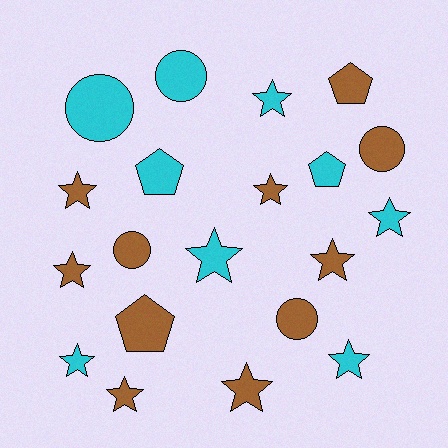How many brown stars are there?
There are 6 brown stars.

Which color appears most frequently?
Brown, with 11 objects.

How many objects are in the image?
There are 20 objects.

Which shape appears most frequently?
Star, with 11 objects.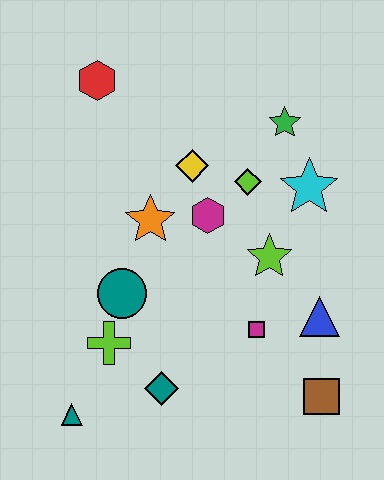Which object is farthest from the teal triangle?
The green star is farthest from the teal triangle.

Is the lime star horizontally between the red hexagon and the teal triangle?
No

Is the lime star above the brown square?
Yes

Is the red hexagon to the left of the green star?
Yes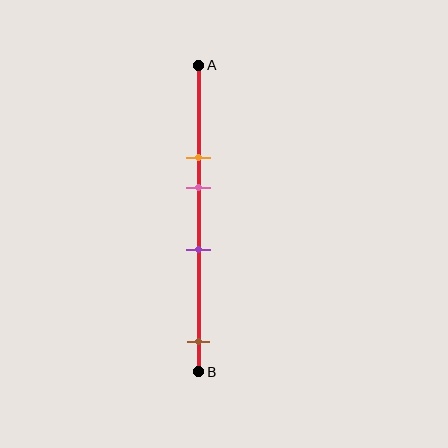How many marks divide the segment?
There are 4 marks dividing the segment.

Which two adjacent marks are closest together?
The orange and pink marks are the closest adjacent pair.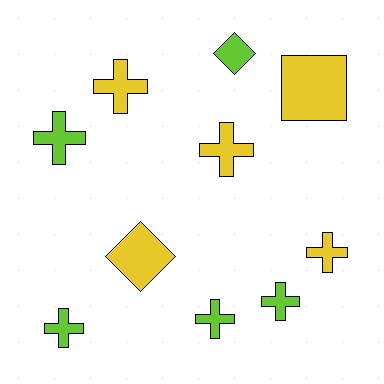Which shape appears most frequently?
Cross, with 7 objects.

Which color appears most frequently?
Yellow, with 5 objects.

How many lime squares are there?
There are no lime squares.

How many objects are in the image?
There are 10 objects.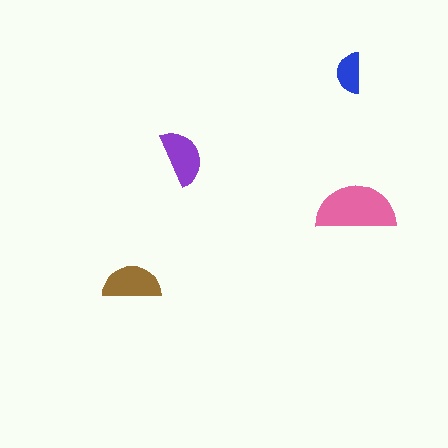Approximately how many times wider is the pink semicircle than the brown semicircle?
About 1.5 times wider.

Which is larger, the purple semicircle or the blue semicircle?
The purple one.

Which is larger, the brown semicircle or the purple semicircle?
The brown one.